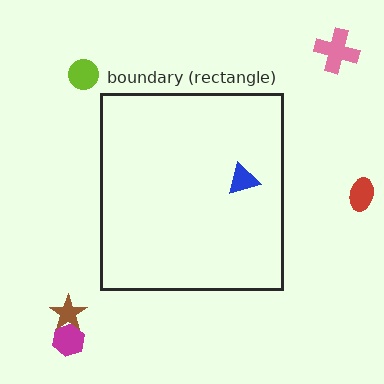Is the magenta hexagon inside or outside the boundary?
Outside.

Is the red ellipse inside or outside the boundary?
Outside.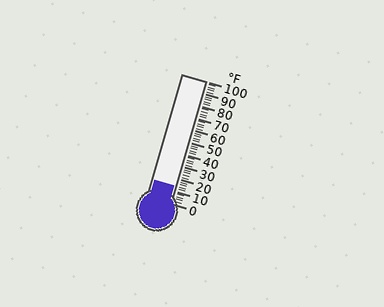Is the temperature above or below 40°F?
The temperature is below 40°F.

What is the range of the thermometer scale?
The thermometer scale ranges from 0°F to 100°F.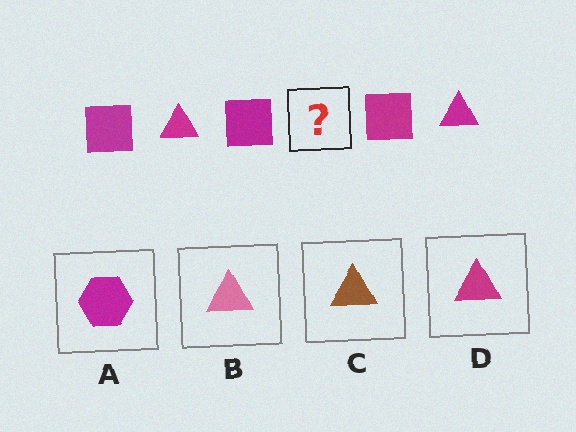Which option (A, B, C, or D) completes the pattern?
D.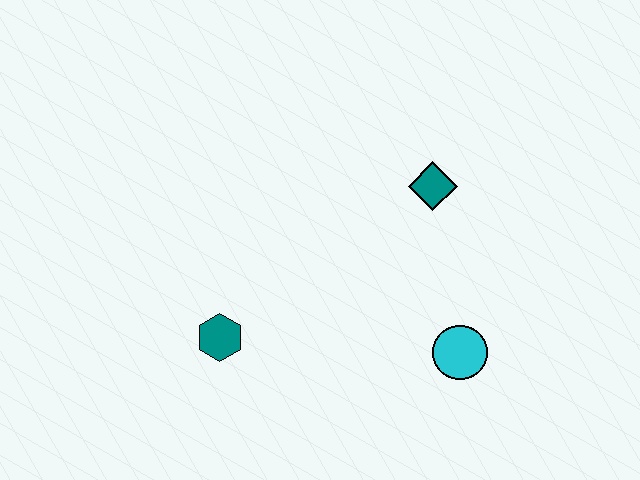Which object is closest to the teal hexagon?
The cyan circle is closest to the teal hexagon.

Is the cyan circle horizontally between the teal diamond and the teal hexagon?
No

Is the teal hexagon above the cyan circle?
Yes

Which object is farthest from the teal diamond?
The teal hexagon is farthest from the teal diamond.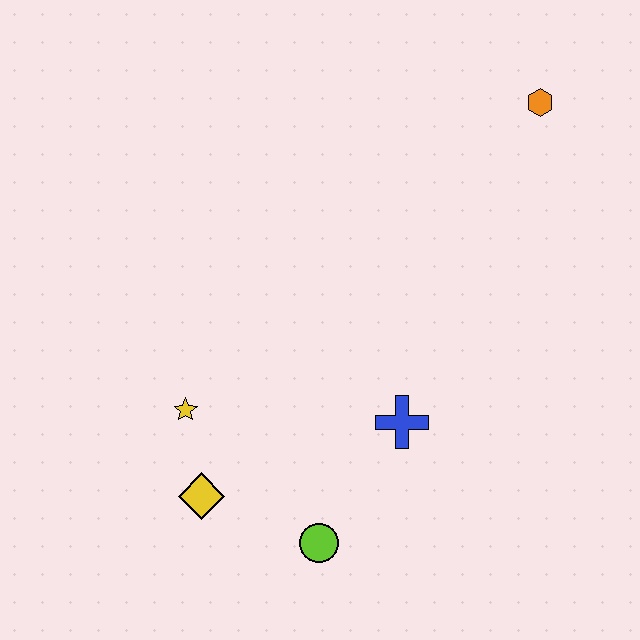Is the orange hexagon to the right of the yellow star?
Yes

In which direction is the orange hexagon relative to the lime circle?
The orange hexagon is above the lime circle.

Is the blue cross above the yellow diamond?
Yes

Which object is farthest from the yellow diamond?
The orange hexagon is farthest from the yellow diamond.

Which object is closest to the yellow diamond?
The yellow star is closest to the yellow diamond.